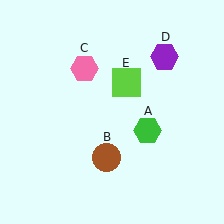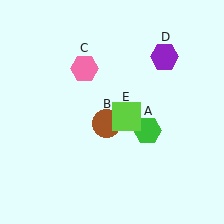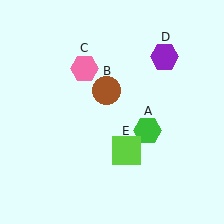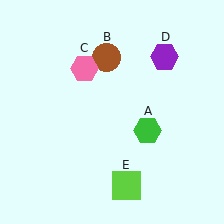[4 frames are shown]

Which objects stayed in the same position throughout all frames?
Green hexagon (object A) and pink hexagon (object C) and purple hexagon (object D) remained stationary.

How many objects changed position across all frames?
2 objects changed position: brown circle (object B), lime square (object E).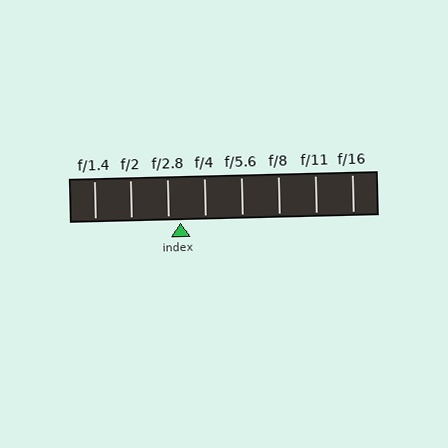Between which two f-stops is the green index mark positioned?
The index mark is between f/2.8 and f/4.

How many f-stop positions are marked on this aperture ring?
There are 8 f-stop positions marked.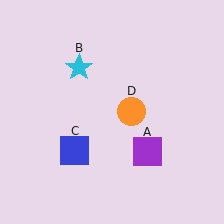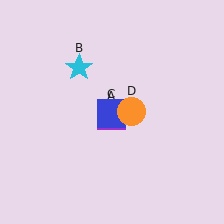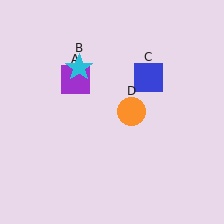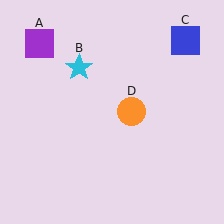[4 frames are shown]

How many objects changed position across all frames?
2 objects changed position: purple square (object A), blue square (object C).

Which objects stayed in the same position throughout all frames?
Cyan star (object B) and orange circle (object D) remained stationary.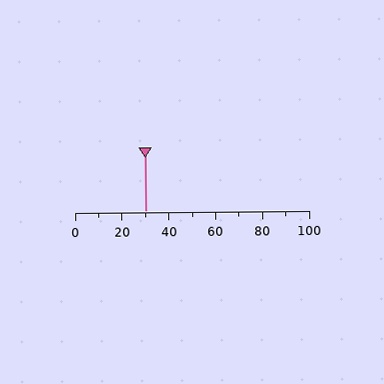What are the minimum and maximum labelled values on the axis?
The axis runs from 0 to 100.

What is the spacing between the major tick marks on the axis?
The major ticks are spaced 20 apart.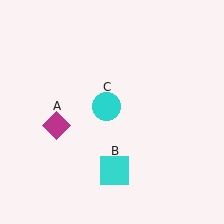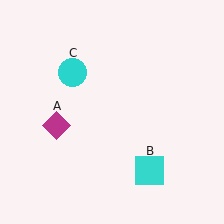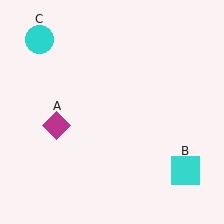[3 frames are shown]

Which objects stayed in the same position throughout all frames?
Magenta diamond (object A) remained stationary.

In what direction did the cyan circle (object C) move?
The cyan circle (object C) moved up and to the left.